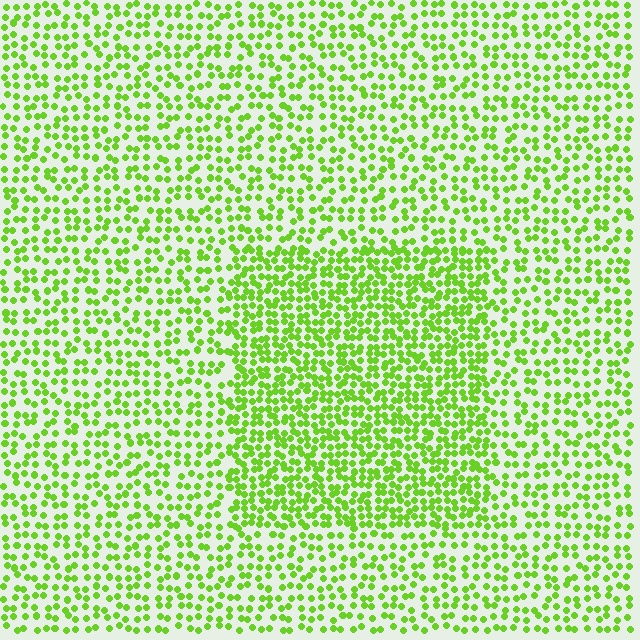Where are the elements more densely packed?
The elements are more densely packed inside the rectangle boundary.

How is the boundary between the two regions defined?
The boundary is defined by a change in element density (approximately 1.7x ratio). All elements are the same color, size, and shape.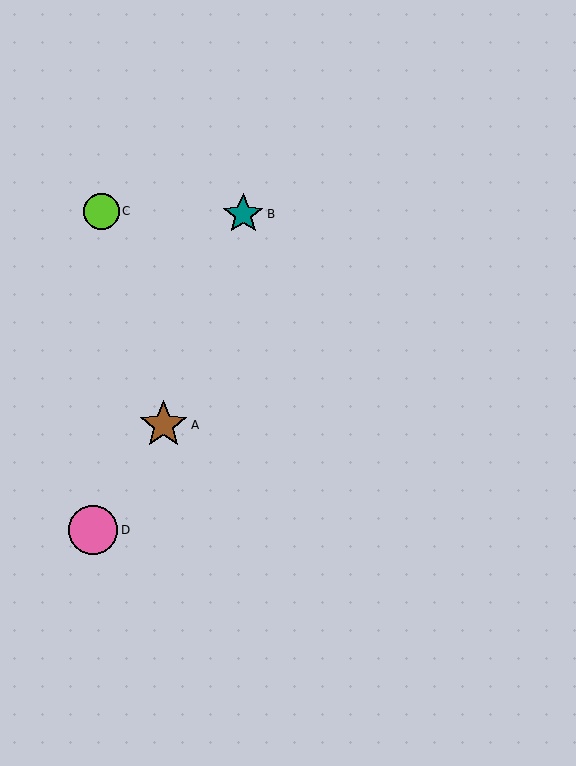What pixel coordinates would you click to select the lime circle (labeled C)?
Click at (101, 211) to select the lime circle C.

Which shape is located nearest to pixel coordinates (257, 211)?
The teal star (labeled B) at (243, 214) is nearest to that location.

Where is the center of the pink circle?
The center of the pink circle is at (93, 530).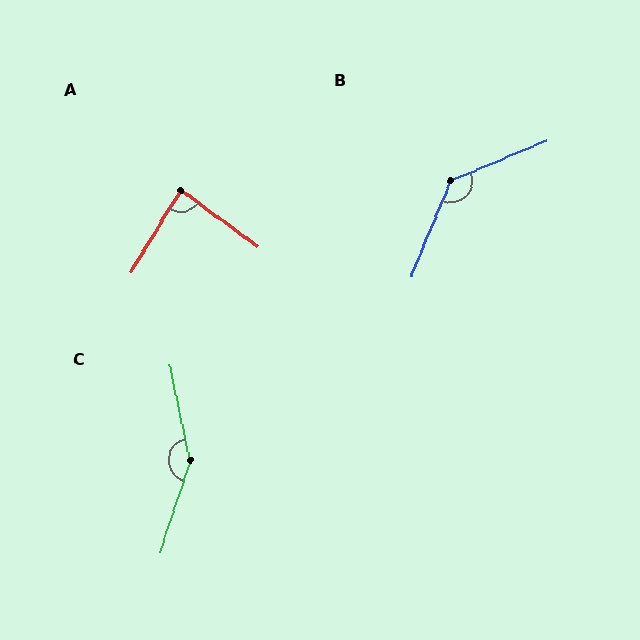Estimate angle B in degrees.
Approximately 134 degrees.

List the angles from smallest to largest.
A (85°), B (134°), C (150°).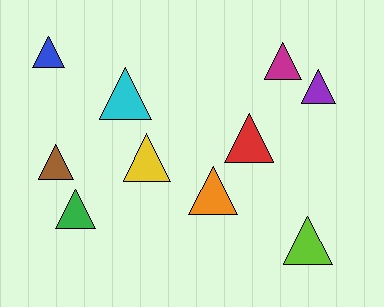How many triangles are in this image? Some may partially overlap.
There are 10 triangles.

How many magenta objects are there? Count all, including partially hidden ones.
There is 1 magenta object.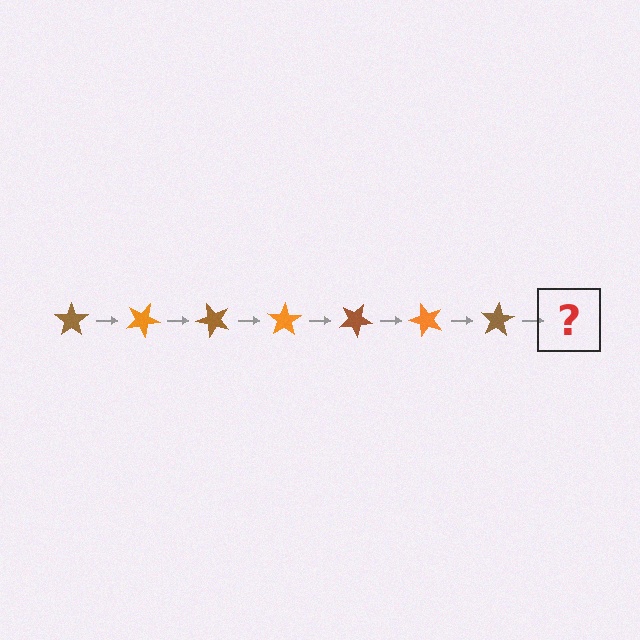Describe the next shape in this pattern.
It should be an orange star, rotated 175 degrees from the start.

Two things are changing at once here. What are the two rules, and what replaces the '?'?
The two rules are that it rotates 25 degrees each step and the color cycles through brown and orange. The '?' should be an orange star, rotated 175 degrees from the start.